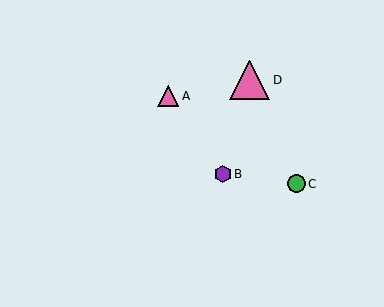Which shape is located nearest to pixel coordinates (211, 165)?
The purple hexagon (labeled B) at (223, 174) is nearest to that location.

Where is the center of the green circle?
The center of the green circle is at (296, 184).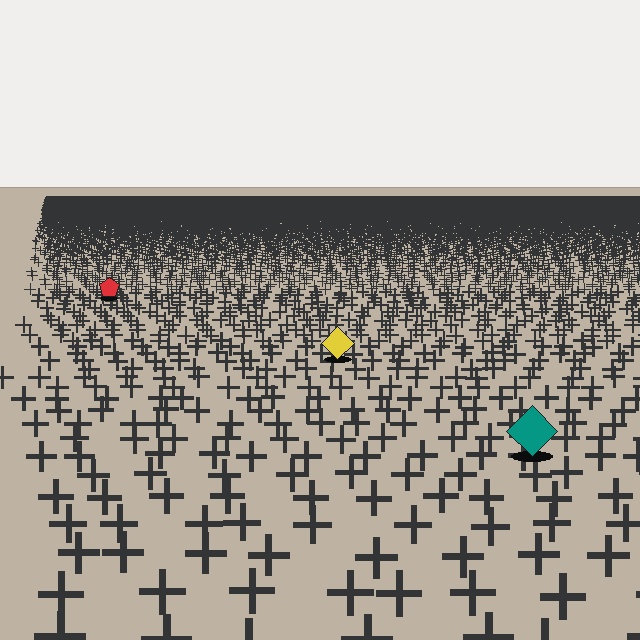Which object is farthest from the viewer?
The red pentagon is farthest from the viewer. It appears smaller and the ground texture around it is denser.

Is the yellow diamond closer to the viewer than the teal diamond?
No. The teal diamond is closer — you can tell from the texture gradient: the ground texture is coarser near it.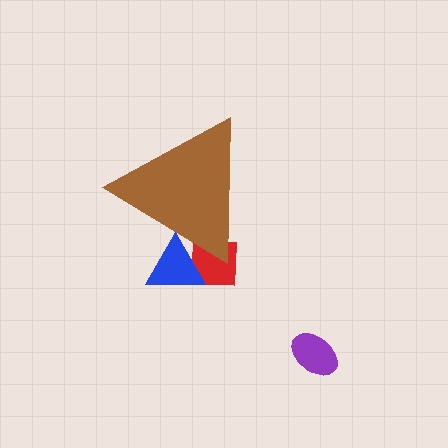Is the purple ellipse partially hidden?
No, the purple ellipse is fully visible.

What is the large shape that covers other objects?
A brown triangle.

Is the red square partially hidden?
Yes, the red square is partially hidden behind the brown triangle.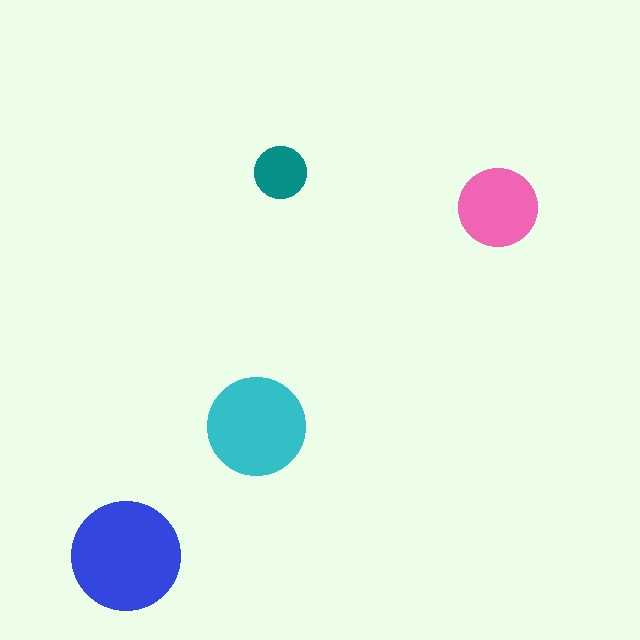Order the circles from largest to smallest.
the blue one, the cyan one, the pink one, the teal one.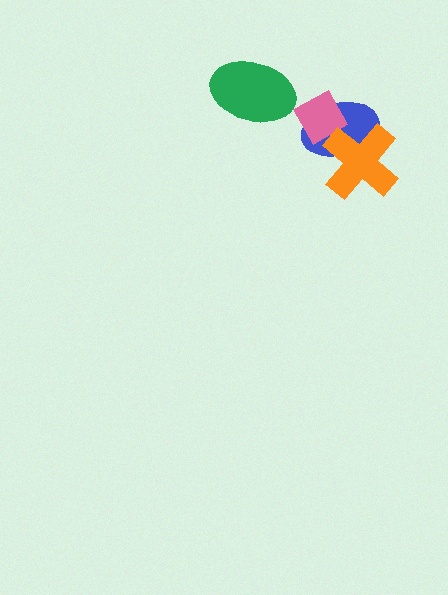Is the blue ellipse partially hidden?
Yes, it is partially covered by another shape.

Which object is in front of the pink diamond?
The orange cross is in front of the pink diamond.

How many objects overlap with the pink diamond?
2 objects overlap with the pink diamond.